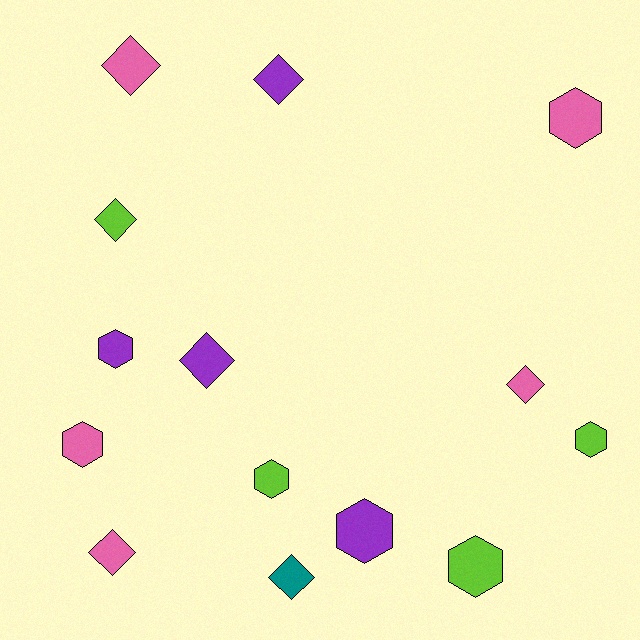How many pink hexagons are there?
There are 2 pink hexagons.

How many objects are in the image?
There are 14 objects.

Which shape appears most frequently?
Diamond, with 7 objects.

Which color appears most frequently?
Pink, with 5 objects.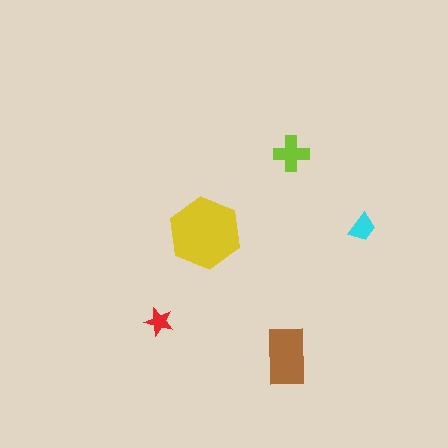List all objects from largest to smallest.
The yellow hexagon, the brown rectangle, the lime cross, the cyan trapezoid, the red star.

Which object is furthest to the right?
The cyan trapezoid is rightmost.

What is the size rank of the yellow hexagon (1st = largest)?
1st.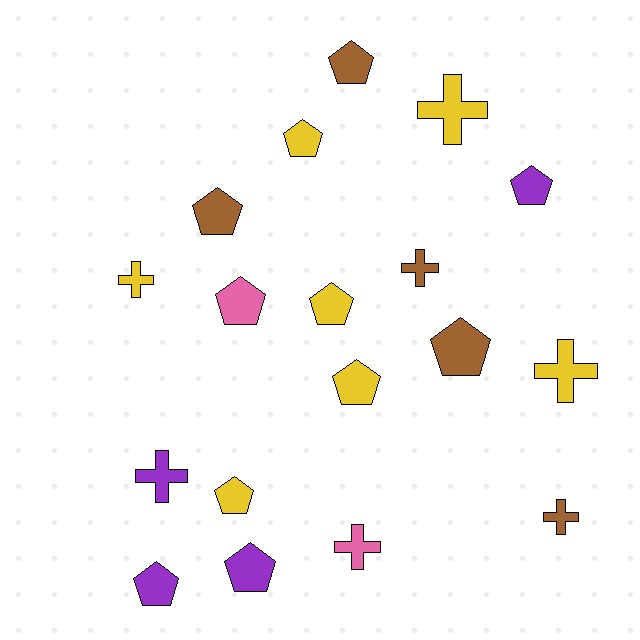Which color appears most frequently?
Yellow, with 7 objects.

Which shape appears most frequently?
Pentagon, with 11 objects.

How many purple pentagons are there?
There are 3 purple pentagons.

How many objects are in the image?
There are 18 objects.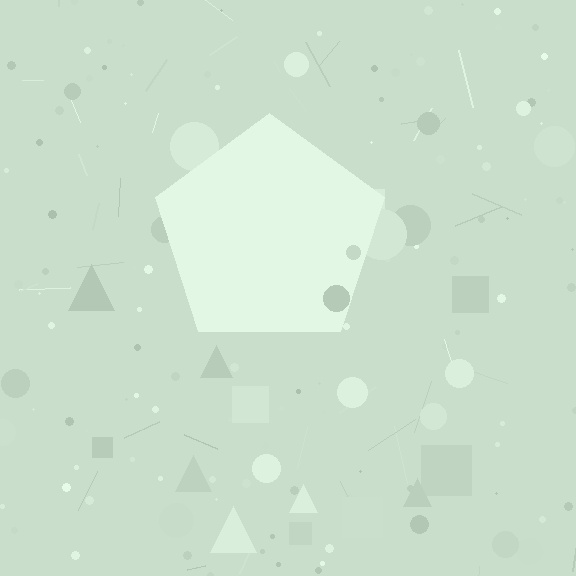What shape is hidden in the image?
A pentagon is hidden in the image.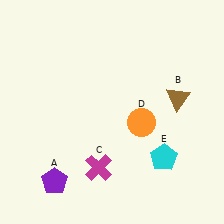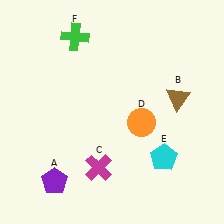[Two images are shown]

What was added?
A green cross (F) was added in Image 2.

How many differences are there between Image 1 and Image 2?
There is 1 difference between the two images.